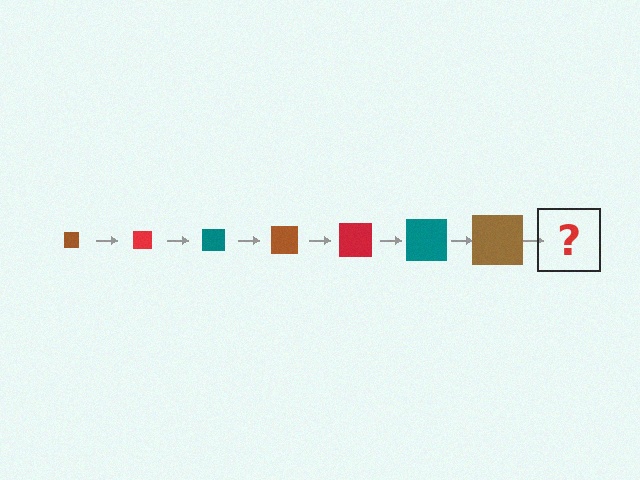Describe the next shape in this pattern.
It should be a red square, larger than the previous one.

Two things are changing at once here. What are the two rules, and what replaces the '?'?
The two rules are that the square grows larger each step and the color cycles through brown, red, and teal. The '?' should be a red square, larger than the previous one.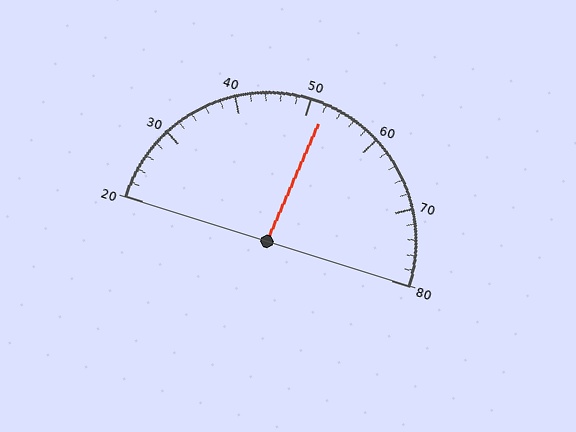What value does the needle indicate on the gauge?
The needle indicates approximately 52.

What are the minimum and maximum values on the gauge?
The gauge ranges from 20 to 80.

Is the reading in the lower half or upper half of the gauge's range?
The reading is in the upper half of the range (20 to 80).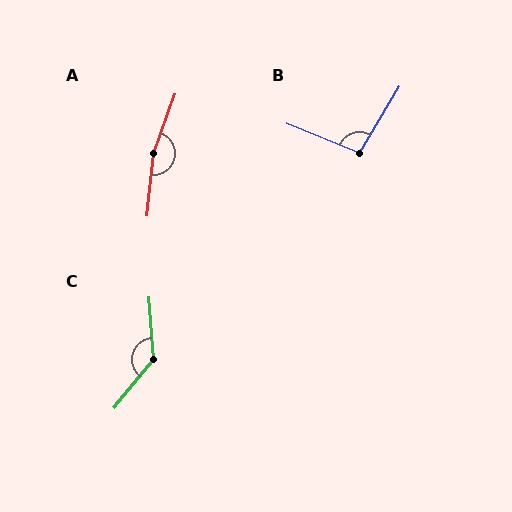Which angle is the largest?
A, at approximately 166 degrees.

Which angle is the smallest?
B, at approximately 99 degrees.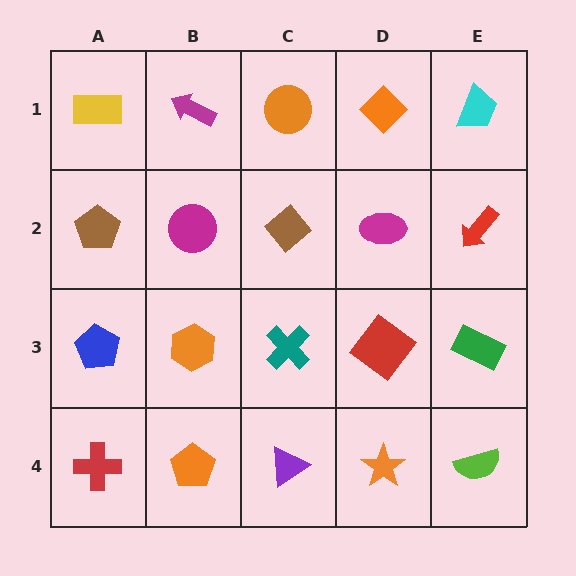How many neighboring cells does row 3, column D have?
4.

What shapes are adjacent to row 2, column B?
A magenta arrow (row 1, column B), an orange hexagon (row 3, column B), a brown pentagon (row 2, column A), a brown diamond (row 2, column C).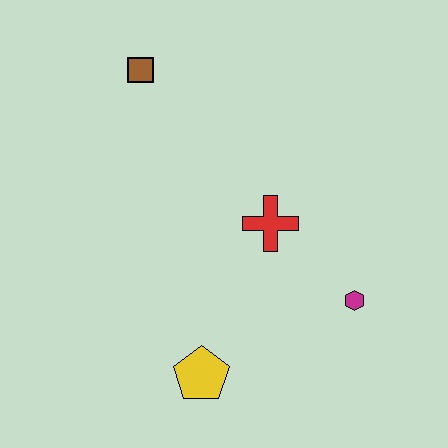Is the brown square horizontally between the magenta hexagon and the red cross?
No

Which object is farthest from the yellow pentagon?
The brown square is farthest from the yellow pentagon.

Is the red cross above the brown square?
No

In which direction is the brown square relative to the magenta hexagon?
The brown square is above the magenta hexagon.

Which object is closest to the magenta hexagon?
The red cross is closest to the magenta hexagon.